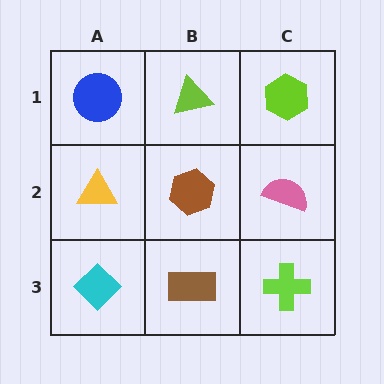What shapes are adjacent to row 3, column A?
A yellow triangle (row 2, column A), a brown rectangle (row 3, column B).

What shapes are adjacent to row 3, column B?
A brown hexagon (row 2, column B), a cyan diamond (row 3, column A), a lime cross (row 3, column C).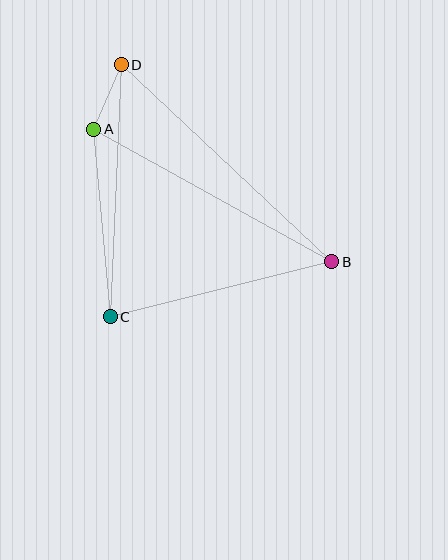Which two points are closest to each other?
Points A and D are closest to each other.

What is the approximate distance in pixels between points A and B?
The distance between A and B is approximately 273 pixels.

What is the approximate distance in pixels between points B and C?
The distance between B and C is approximately 228 pixels.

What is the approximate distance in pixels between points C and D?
The distance between C and D is approximately 252 pixels.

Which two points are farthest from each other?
Points B and D are farthest from each other.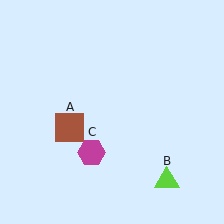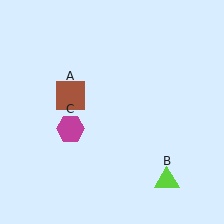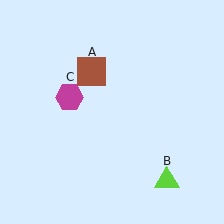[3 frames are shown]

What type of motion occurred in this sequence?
The brown square (object A), magenta hexagon (object C) rotated clockwise around the center of the scene.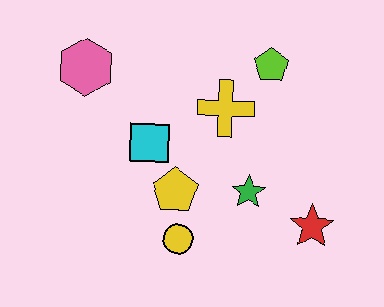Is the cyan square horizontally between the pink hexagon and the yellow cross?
Yes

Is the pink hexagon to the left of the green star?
Yes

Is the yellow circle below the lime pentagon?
Yes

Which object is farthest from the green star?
The pink hexagon is farthest from the green star.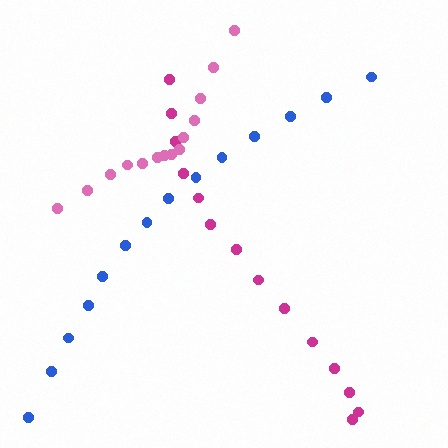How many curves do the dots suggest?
There are 3 distinct paths.